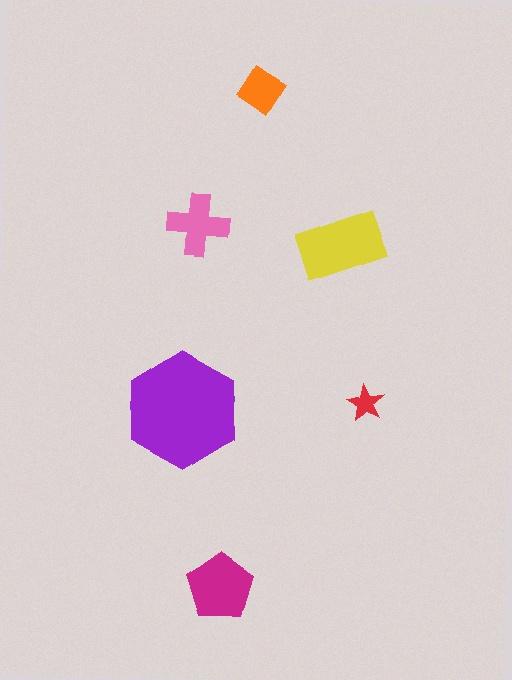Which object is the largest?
The purple hexagon.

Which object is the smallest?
The red star.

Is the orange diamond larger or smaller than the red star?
Larger.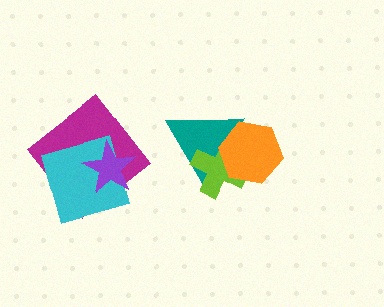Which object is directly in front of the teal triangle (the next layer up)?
The lime cross is directly in front of the teal triangle.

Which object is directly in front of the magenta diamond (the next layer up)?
The cyan square is directly in front of the magenta diamond.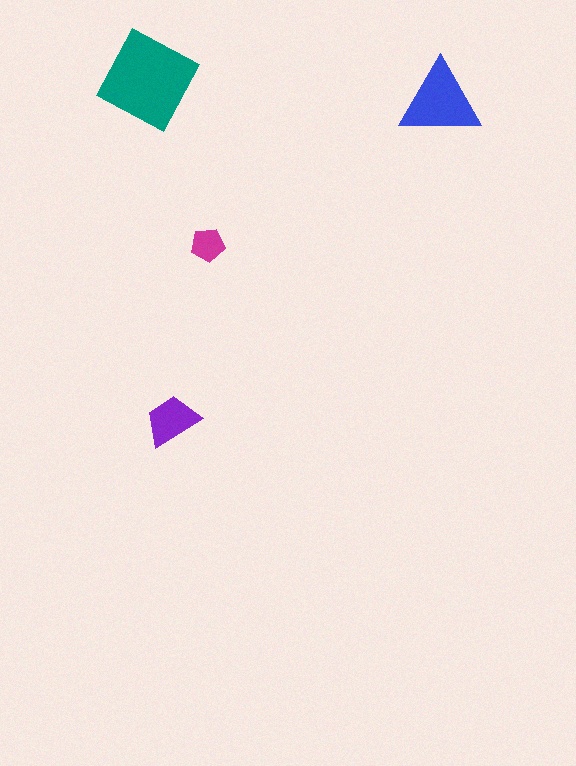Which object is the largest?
The teal square.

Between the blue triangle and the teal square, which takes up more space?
The teal square.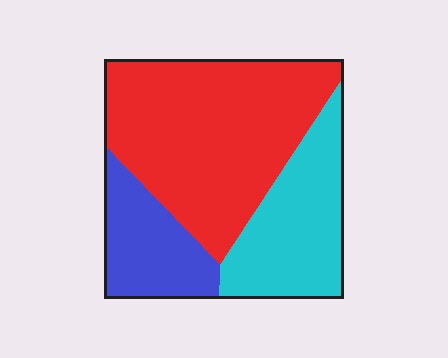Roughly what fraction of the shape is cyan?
Cyan takes up about one quarter (1/4) of the shape.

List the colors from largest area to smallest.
From largest to smallest: red, cyan, blue.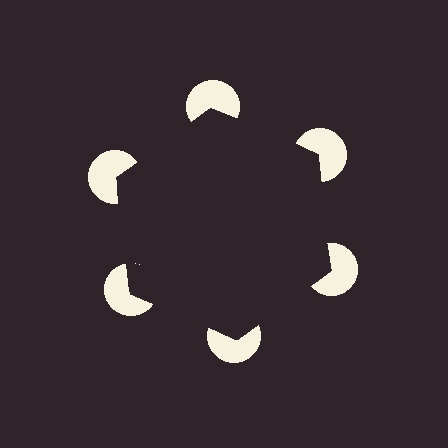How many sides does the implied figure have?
6 sides.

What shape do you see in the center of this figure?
An illusory hexagon — its edges are inferred from the aligned wedge cuts in the pac-man discs, not physically drawn.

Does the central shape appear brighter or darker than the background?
It typically appears slightly darker than the background, even though no actual brightness change is drawn.